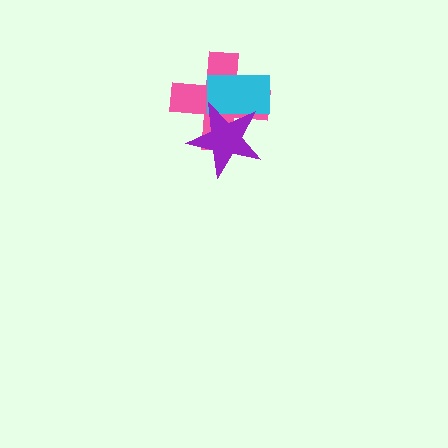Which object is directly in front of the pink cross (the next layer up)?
The cyan rectangle is directly in front of the pink cross.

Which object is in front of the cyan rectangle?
The purple star is in front of the cyan rectangle.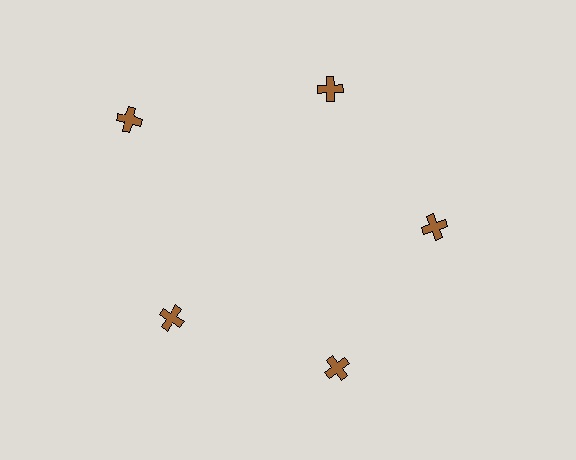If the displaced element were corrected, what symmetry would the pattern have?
It would have 5-fold rotational symmetry — the pattern would map onto itself every 72 degrees.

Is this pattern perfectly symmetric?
No. The 5 brown crosses are arranged in a ring, but one element near the 10 o'clock position is pushed outward from the center, breaking the 5-fold rotational symmetry.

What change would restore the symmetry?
The symmetry would be restored by moving it inward, back onto the ring so that all 5 crosses sit at equal angles and equal distance from the center.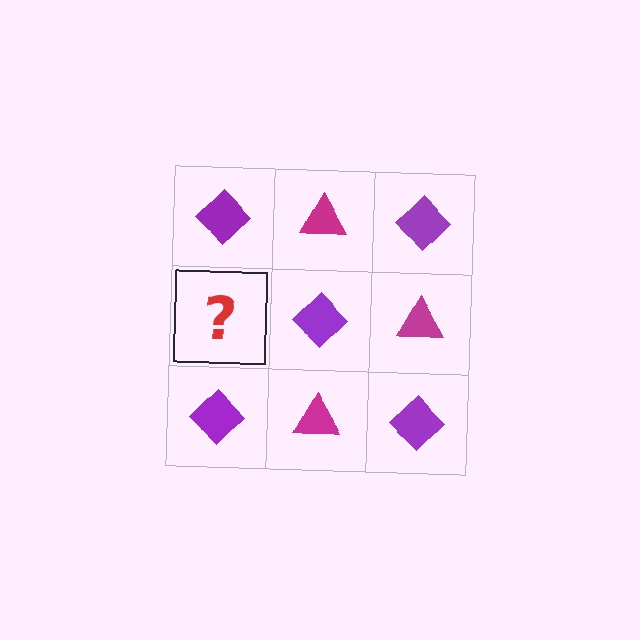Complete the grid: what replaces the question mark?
The question mark should be replaced with a magenta triangle.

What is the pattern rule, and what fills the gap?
The rule is that it alternates purple diamond and magenta triangle in a checkerboard pattern. The gap should be filled with a magenta triangle.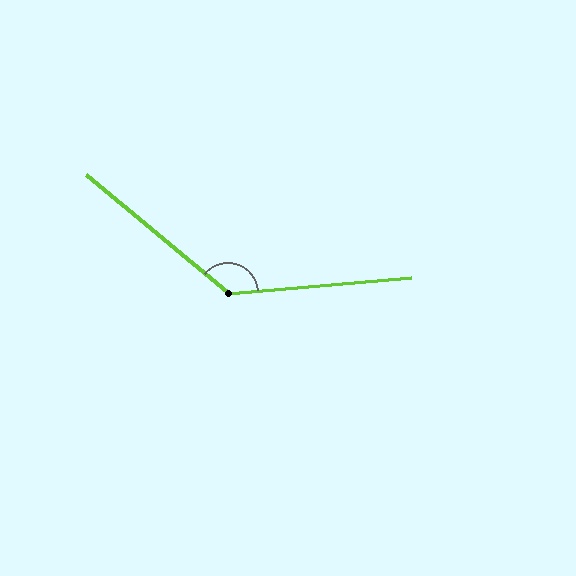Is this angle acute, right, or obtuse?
It is obtuse.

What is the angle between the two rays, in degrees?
Approximately 135 degrees.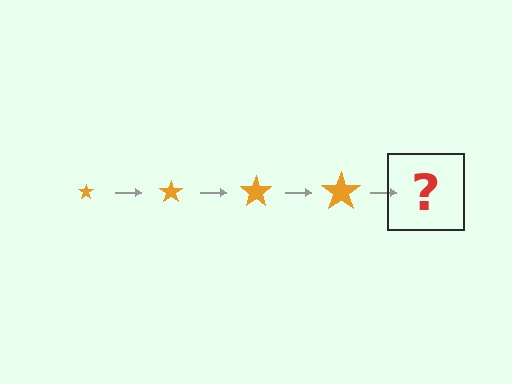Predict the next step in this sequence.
The next step is an orange star, larger than the previous one.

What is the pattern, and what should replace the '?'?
The pattern is that the star gets progressively larger each step. The '?' should be an orange star, larger than the previous one.